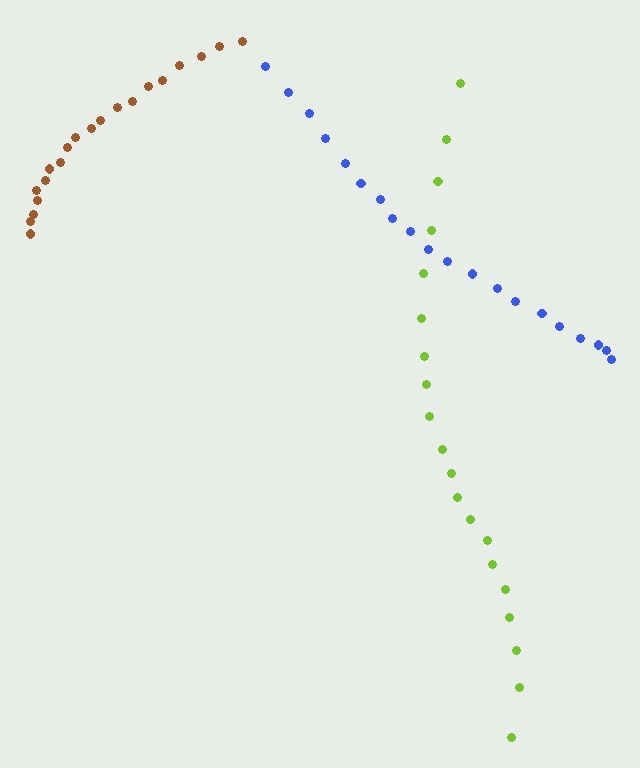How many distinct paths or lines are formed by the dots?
There are 3 distinct paths.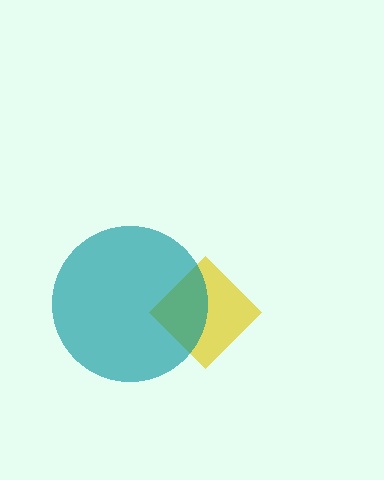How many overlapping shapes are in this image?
There are 2 overlapping shapes in the image.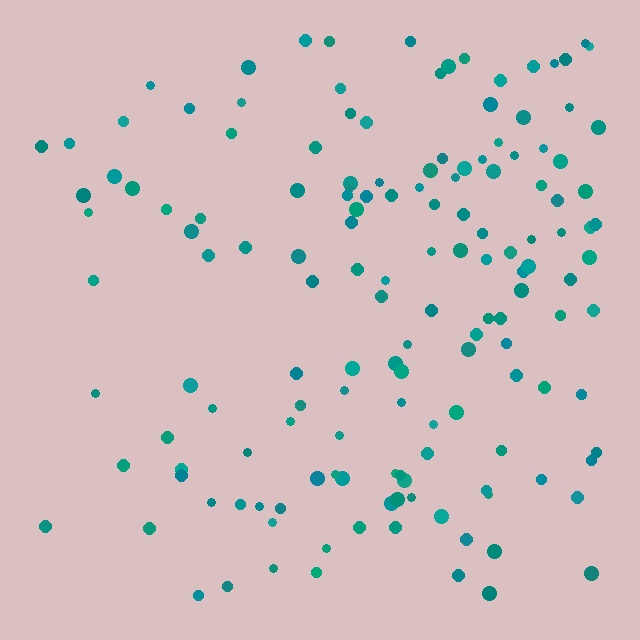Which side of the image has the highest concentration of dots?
The right.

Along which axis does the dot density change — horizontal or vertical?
Horizontal.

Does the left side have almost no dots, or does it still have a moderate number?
Still a moderate number, just noticeably fewer than the right.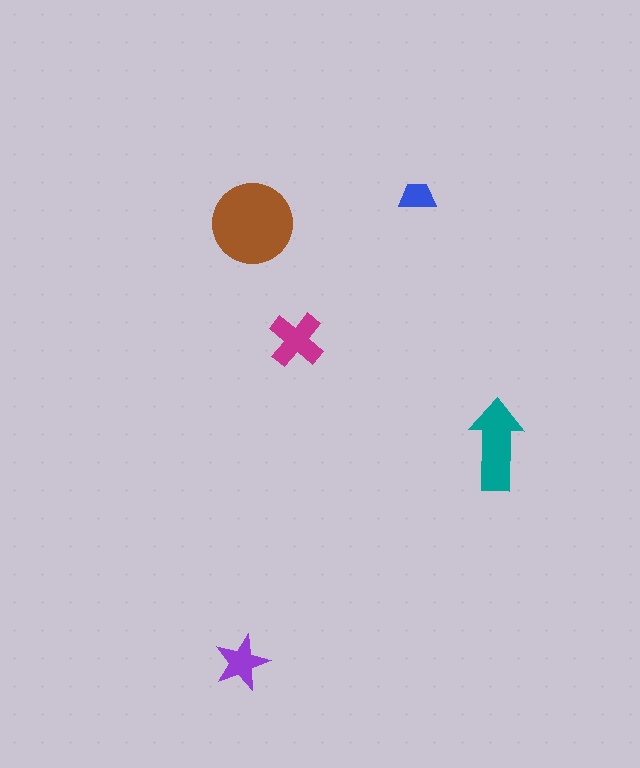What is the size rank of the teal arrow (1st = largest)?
2nd.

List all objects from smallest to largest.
The blue trapezoid, the purple star, the magenta cross, the teal arrow, the brown circle.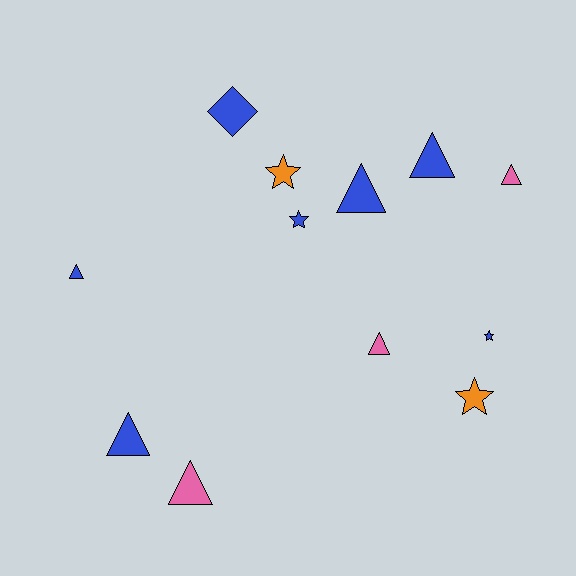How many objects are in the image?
There are 12 objects.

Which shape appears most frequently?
Triangle, with 7 objects.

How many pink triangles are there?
There are 3 pink triangles.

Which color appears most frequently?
Blue, with 7 objects.